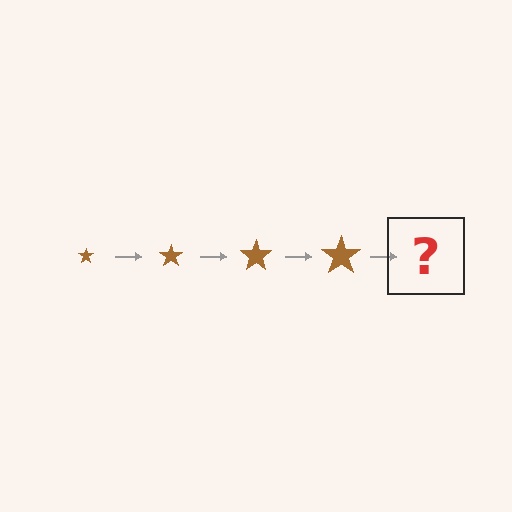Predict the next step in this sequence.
The next step is a brown star, larger than the previous one.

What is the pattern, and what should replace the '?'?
The pattern is that the star gets progressively larger each step. The '?' should be a brown star, larger than the previous one.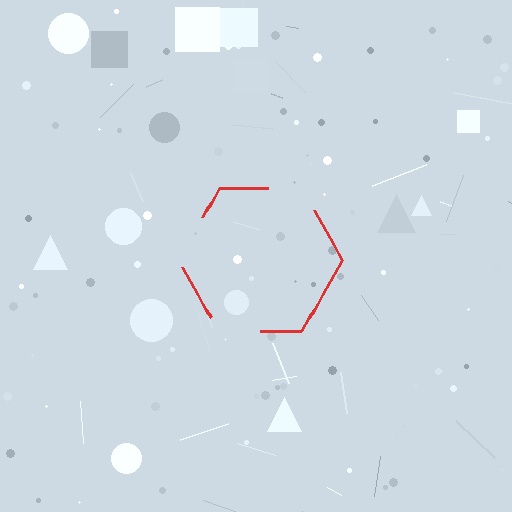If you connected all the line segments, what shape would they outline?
They would outline a hexagon.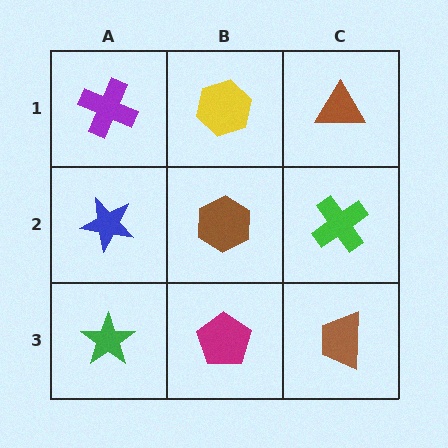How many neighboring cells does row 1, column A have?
2.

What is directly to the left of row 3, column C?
A magenta pentagon.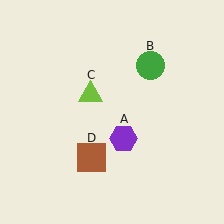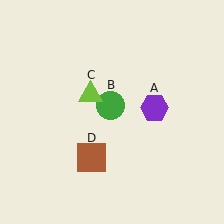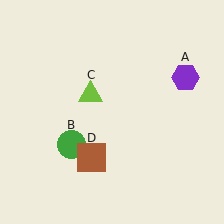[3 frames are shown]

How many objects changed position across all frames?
2 objects changed position: purple hexagon (object A), green circle (object B).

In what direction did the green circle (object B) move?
The green circle (object B) moved down and to the left.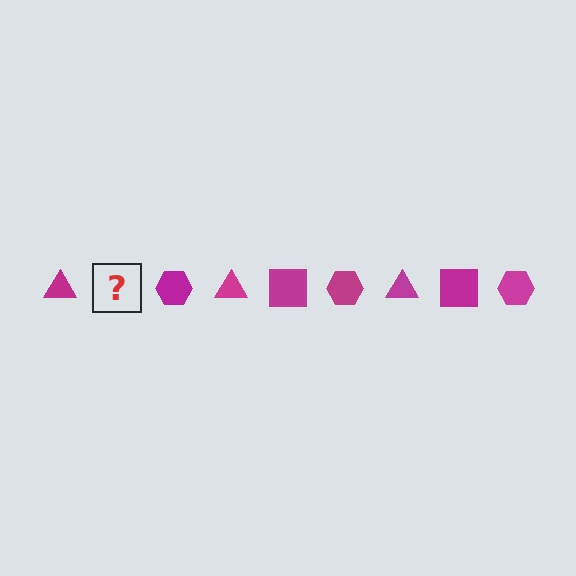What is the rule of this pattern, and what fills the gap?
The rule is that the pattern cycles through triangle, square, hexagon shapes in magenta. The gap should be filled with a magenta square.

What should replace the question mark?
The question mark should be replaced with a magenta square.